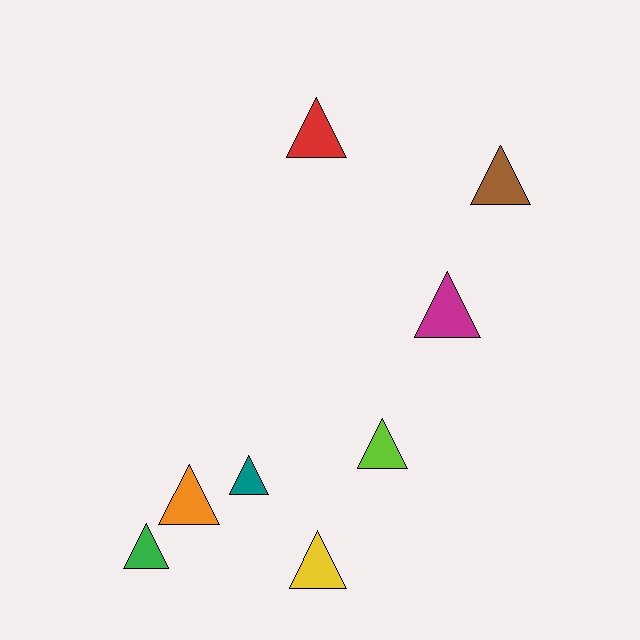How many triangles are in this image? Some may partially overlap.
There are 8 triangles.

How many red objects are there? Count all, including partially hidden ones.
There is 1 red object.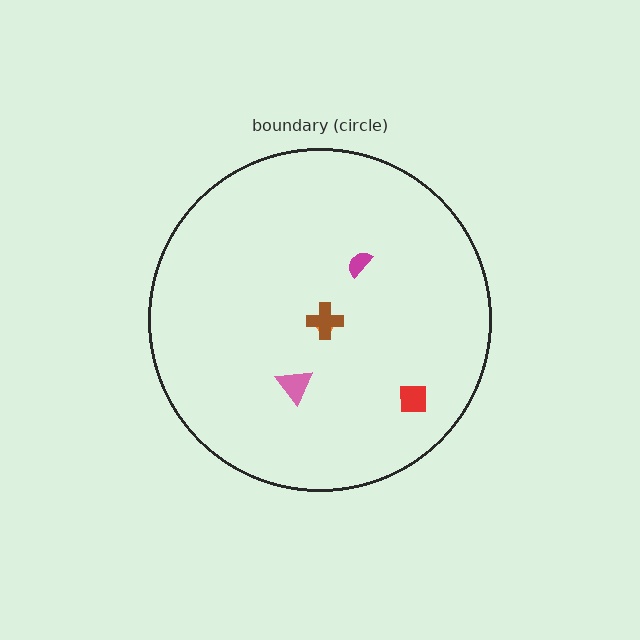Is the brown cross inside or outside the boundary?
Inside.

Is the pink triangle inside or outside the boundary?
Inside.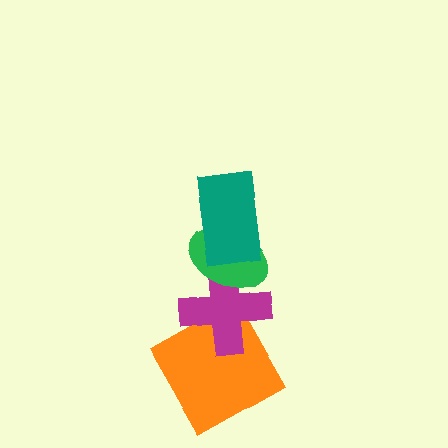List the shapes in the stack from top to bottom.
From top to bottom: the teal rectangle, the green ellipse, the magenta cross, the orange square.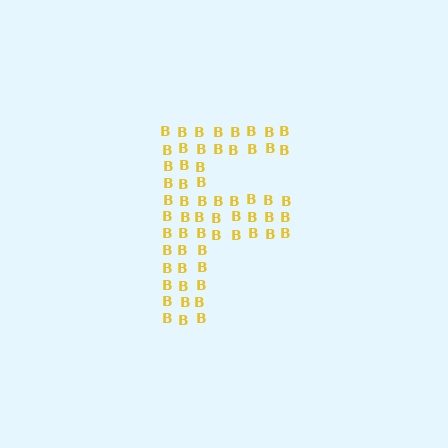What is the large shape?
The large shape is the letter F.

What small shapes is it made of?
It is made of small letter B's.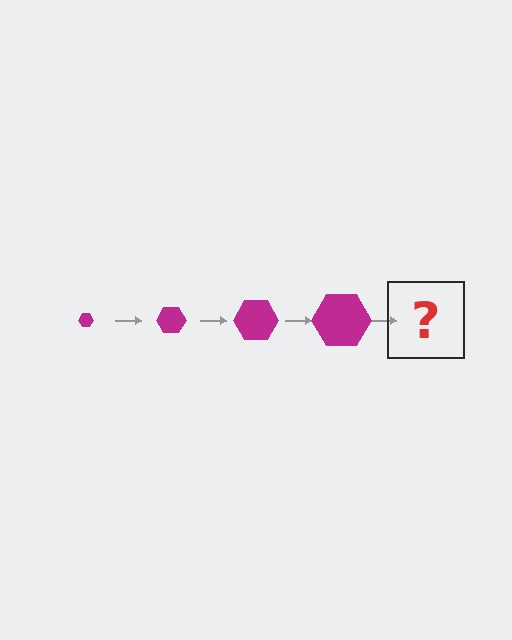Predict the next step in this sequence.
The next step is a magenta hexagon, larger than the previous one.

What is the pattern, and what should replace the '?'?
The pattern is that the hexagon gets progressively larger each step. The '?' should be a magenta hexagon, larger than the previous one.